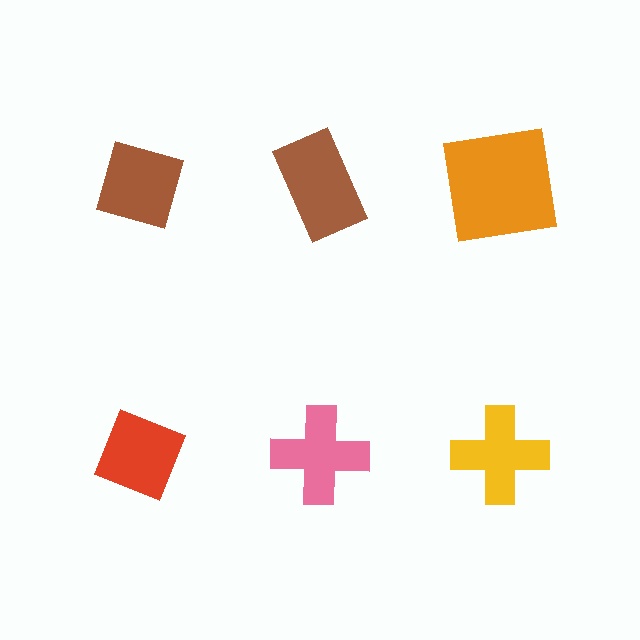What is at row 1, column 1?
A brown diamond.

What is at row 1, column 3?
An orange square.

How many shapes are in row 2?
3 shapes.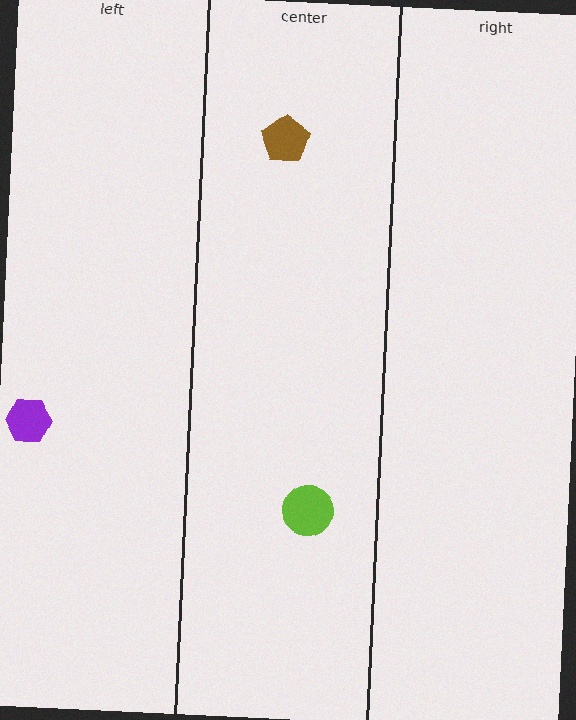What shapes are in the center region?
The brown pentagon, the lime circle.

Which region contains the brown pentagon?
The center region.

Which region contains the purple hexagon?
The left region.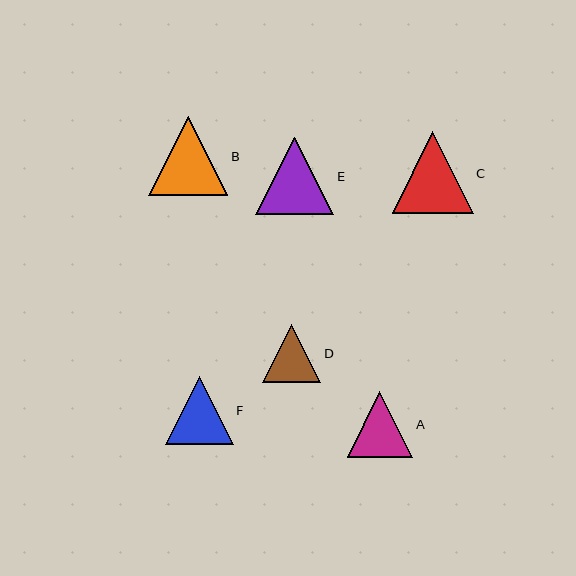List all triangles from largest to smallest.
From largest to smallest: C, B, E, F, A, D.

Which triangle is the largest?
Triangle C is the largest with a size of approximately 81 pixels.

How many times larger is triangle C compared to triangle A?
Triangle C is approximately 1.2 times the size of triangle A.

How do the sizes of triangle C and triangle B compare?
Triangle C and triangle B are approximately the same size.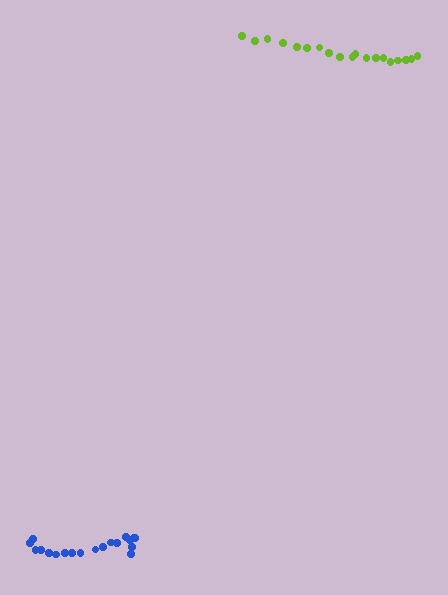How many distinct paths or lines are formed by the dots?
There are 2 distinct paths.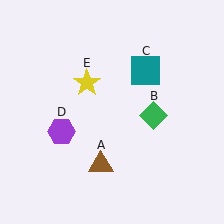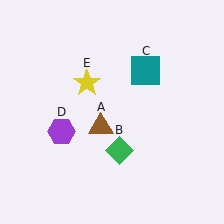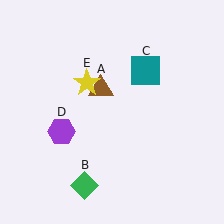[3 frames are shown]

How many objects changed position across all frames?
2 objects changed position: brown triangle (object A), green diamond (object B).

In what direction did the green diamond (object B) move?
The green diamond (object B) moved down and to the left.